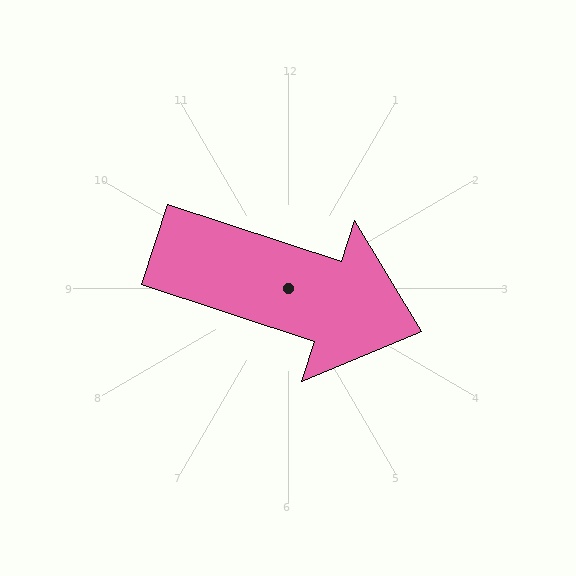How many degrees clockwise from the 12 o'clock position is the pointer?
Approximately 108 degrees.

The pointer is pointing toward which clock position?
Roughly 4 o'clock.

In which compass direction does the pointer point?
East.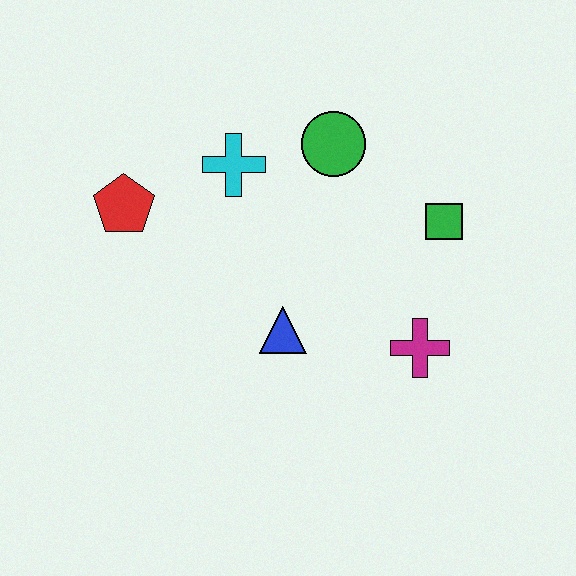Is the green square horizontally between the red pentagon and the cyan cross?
No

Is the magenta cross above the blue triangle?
No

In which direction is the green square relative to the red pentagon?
The green square is to the right of the red pentagon.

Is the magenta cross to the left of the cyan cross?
No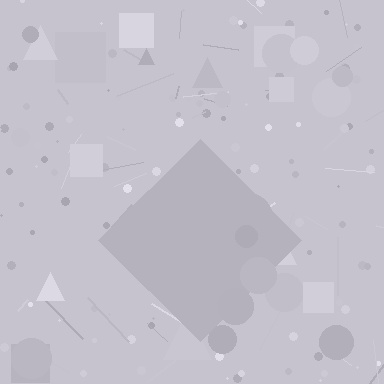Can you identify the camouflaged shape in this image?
The camouflaged shape is a diamond.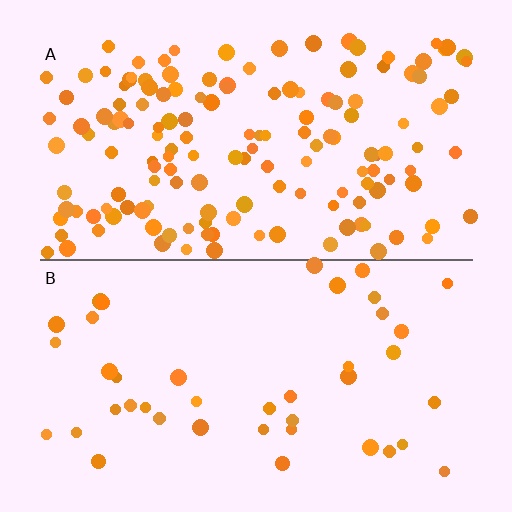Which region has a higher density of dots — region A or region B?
A (the top).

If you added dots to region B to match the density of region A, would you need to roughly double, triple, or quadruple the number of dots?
Approximately quadruple.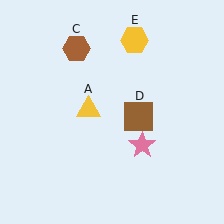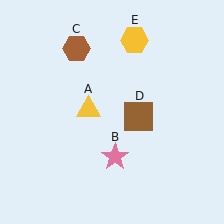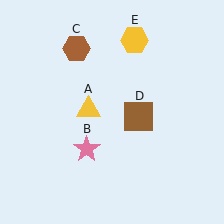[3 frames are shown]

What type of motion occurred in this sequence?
The pink star (object B) rotated clockwise around the center of the scene.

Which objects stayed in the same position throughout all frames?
Yellow triangle (object A) and brown hexagon (object C) and brown square (object D) and yellow hexagon (object E) remained stationary.